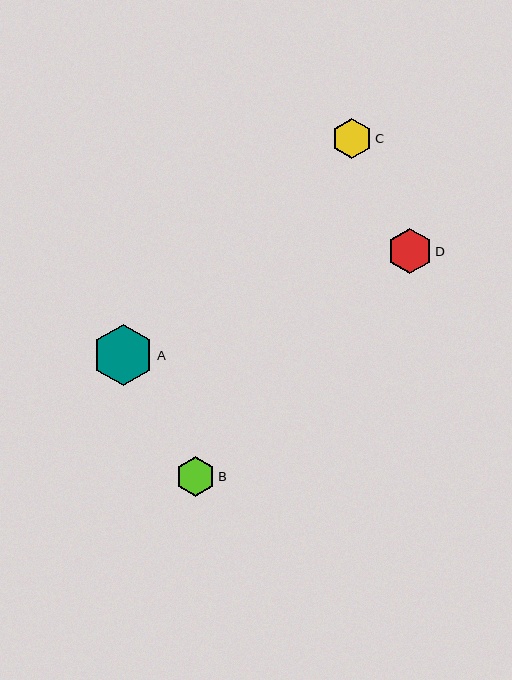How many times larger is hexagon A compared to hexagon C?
Hexagon A is approximately 1.5 times the size of hexagon C.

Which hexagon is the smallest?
Hexagon B is the smallest with a size of approximately 40 pixels.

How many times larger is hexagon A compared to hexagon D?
Hexagon A is approximately 1.4 times the size of hexagon D.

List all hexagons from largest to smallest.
From largest to smallest: A, D, C, B.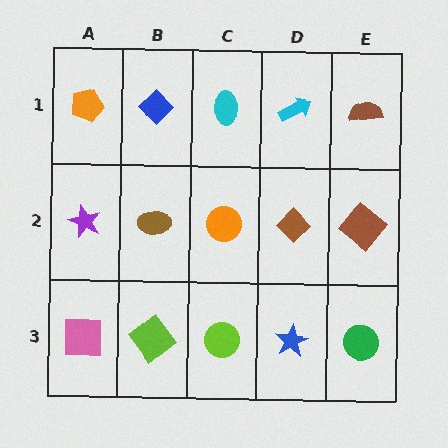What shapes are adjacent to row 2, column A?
An orange pentagon (row 1, column A), a pink square (row 3, column A), a brown ellipse (row 2, column B).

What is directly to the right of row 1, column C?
A cyan arrow.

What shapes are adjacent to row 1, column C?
An orange circle (row 2, column C), a blue diamond (row 1, column B), a cyan arrow (row 1, column D).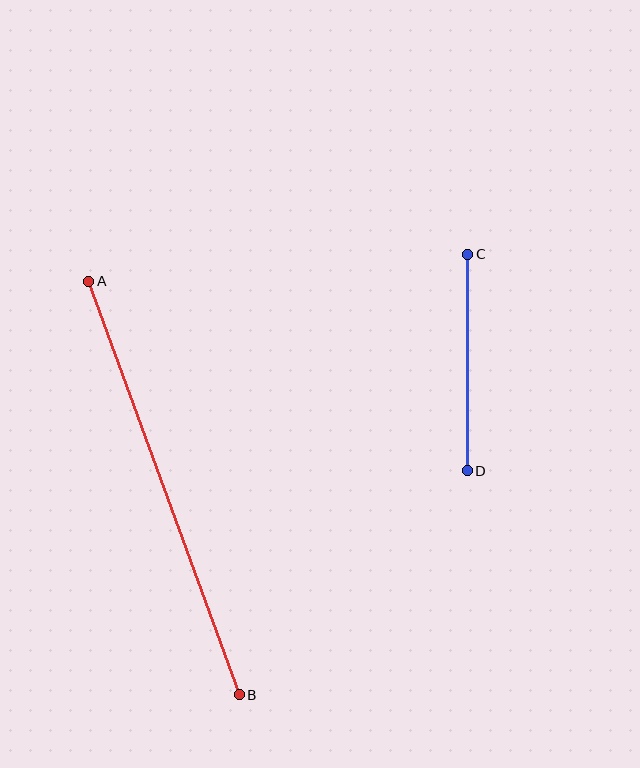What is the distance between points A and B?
The distance is approximately 440 pixels.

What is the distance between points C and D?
The distance is approximately 217 pixels.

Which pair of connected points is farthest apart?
Points A and B are farthest apart.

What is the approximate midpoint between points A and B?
The midpoint is at approximately (164, 488) pixels.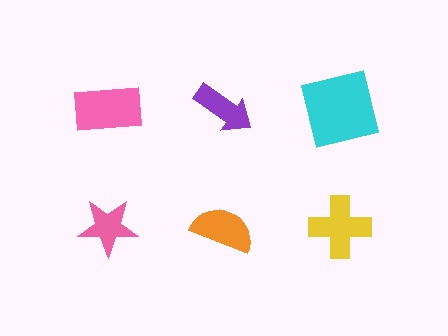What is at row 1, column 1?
A pink rectangle.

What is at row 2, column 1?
A pink star.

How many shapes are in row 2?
3 shapes.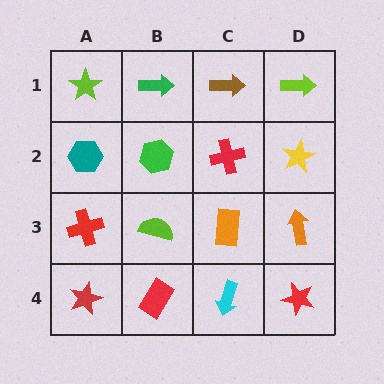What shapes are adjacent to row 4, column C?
An orange rectangle (row 3, column C), a red rectangle (row 4, column B), a red star (row 4, column D).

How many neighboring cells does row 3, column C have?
4.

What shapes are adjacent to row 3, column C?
A red cross (row 2, column C), a cyan arrow (row 4, column C), a lime semicircle (row 3, column B), an orange arrow (row 3, column D).